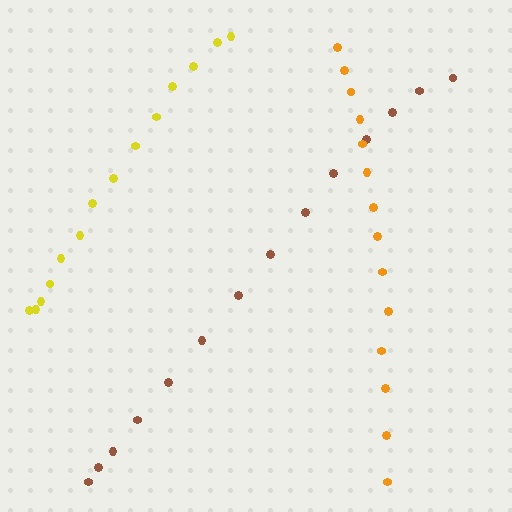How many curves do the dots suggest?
There are 3 distinct paths.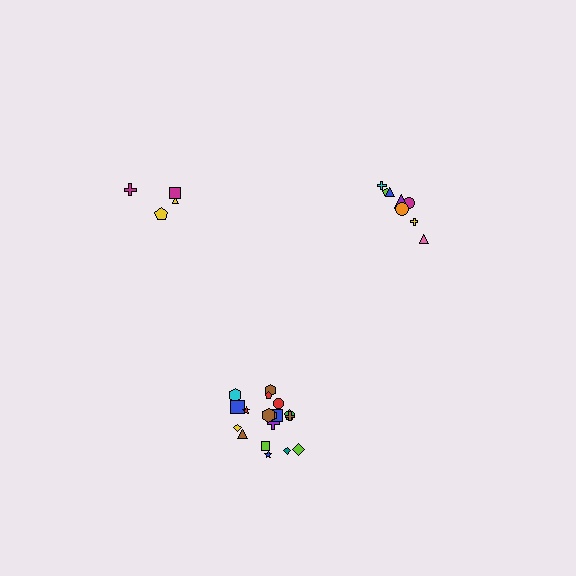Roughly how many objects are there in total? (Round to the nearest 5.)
Roughly 30 objects in total.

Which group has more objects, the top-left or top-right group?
The top-right group.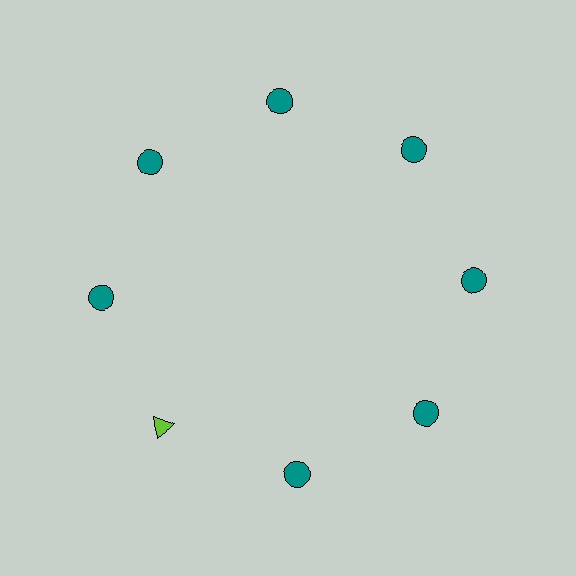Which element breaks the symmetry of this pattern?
The lime triangle at roughly the 8 o'clock position breaks the symmetry. All other shapes are teal circles.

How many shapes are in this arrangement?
There are 8 shapes arranged in a ring pattern.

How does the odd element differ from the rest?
It differs in both color (lime instead of teal) and shape (triangle instead of circle).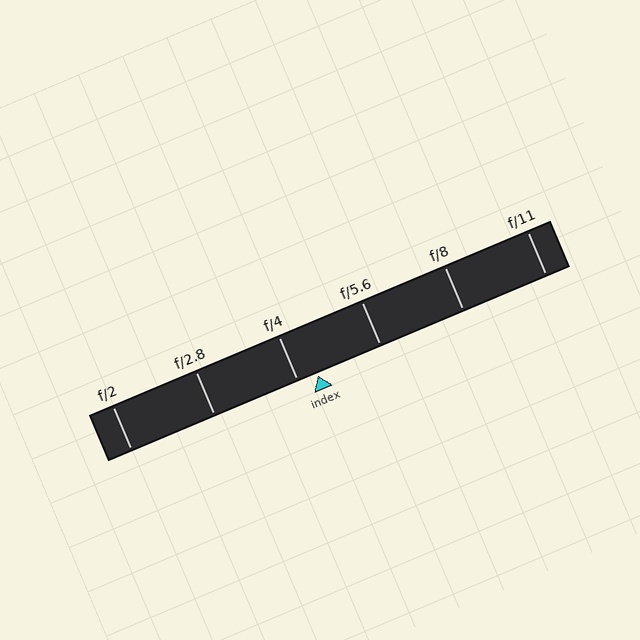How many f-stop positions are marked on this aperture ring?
There are 6 f-stop positions marked.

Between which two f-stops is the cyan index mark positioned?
The index mark is between f/4 and f/5.6.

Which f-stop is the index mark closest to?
The index mark is closest to f/4.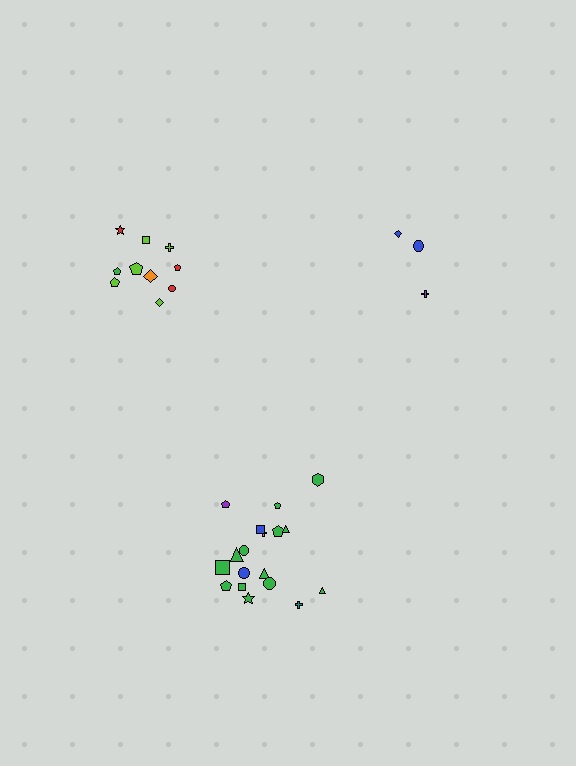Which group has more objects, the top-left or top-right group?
The top-left group.